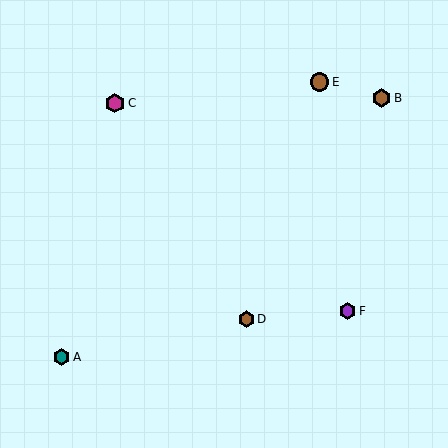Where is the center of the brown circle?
The center of the brown circle is at (319, 82).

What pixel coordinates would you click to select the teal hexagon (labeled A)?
Click at (61, 357) to select the teal hexagon A.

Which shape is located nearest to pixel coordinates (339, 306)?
The purple hexagon (labeled F) at (348, 311) is nearest to that location.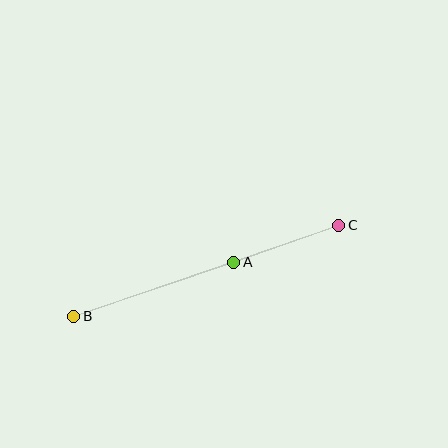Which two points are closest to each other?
Points A and C are closest to each other.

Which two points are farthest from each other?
Points B and C are farthest from each other.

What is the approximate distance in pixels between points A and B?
The distance between A and B is approximately 169 pixels.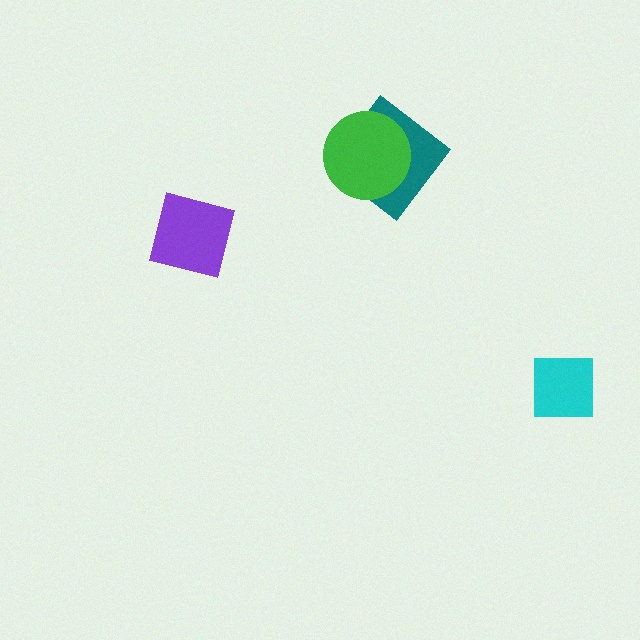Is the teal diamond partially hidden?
Yes, it is partially covered by another shape.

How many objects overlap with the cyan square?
0 objects overlap with the cyan square.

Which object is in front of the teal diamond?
The green circle is in front of the teal diamond.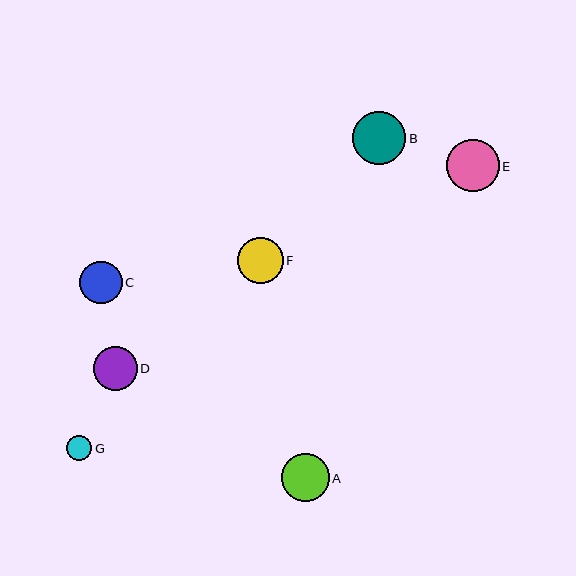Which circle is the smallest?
Circle G is the smallest with a size of approximately 25 pixels.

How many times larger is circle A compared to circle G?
Circle A is approximately 1.9 times the size of circle G.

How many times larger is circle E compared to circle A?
Circle E is approximately 1.1 times the size of circle A.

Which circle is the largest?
Circle B is the largest with a size of approximately 53 pixels.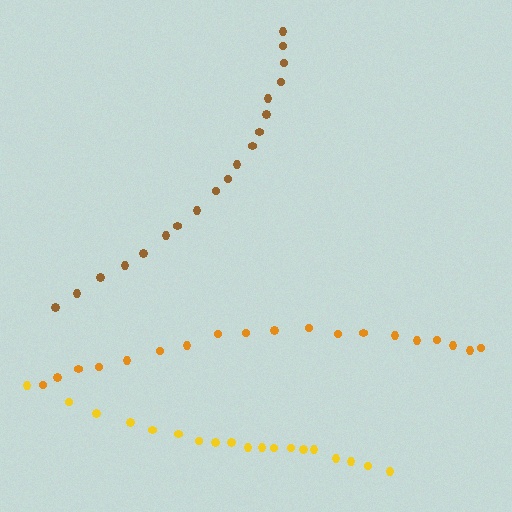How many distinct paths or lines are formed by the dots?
There are 3 distinct paths.